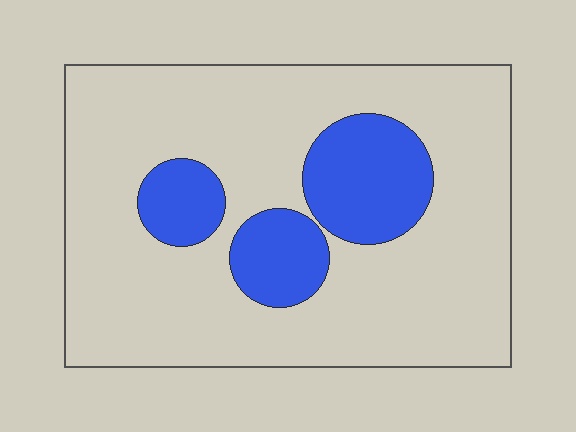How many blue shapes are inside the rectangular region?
3.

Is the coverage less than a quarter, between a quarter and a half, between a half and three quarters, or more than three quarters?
Less than a quarter.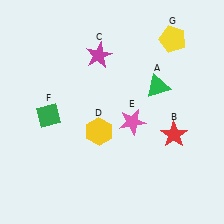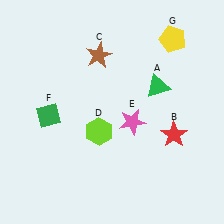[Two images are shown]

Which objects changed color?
C changed from magenta to brown. D changed from yellow to lime.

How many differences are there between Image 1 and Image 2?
There are 2 differences between the two images.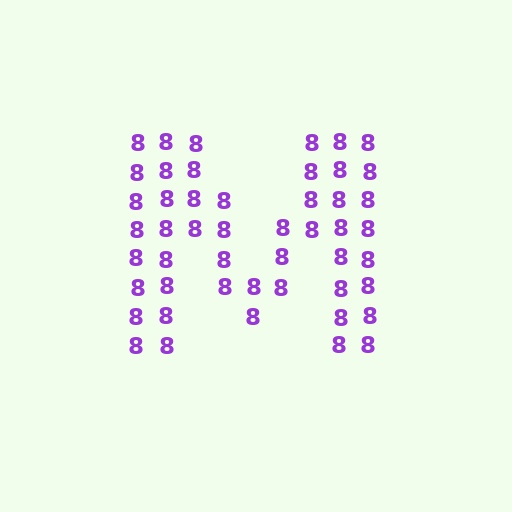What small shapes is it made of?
It is made of small digit 8's.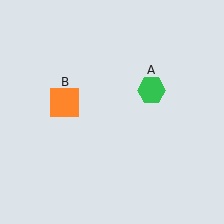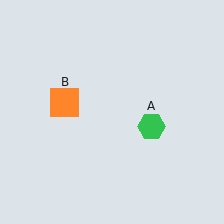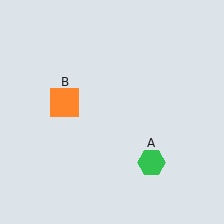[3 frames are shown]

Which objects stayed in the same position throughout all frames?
Orange square (object B) remained stationary.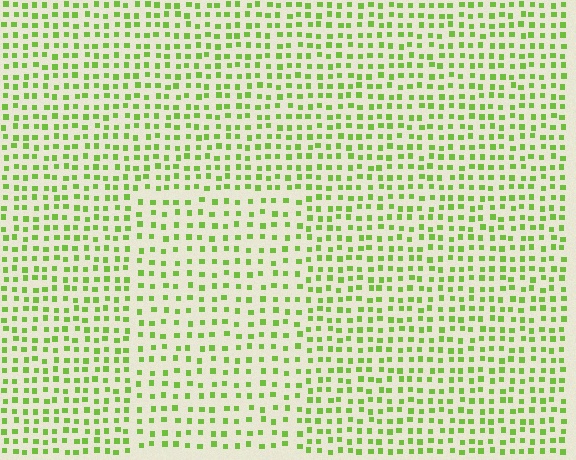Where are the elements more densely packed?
The elements are more densely packed outside the rectangle boundary.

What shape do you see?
I see a rectangle.